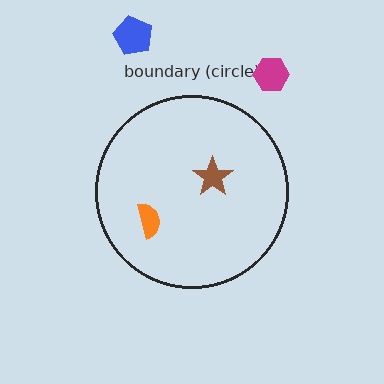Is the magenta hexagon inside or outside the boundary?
Outside.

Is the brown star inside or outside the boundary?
Inside.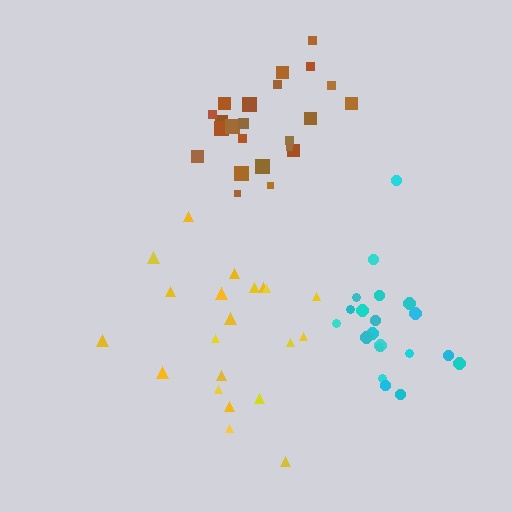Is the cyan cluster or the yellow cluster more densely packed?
Cyan.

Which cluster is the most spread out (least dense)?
Yellow.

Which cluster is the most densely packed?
Cyan.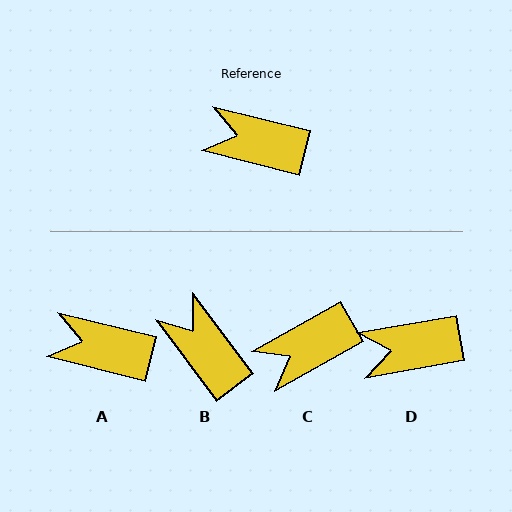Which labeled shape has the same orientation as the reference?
A.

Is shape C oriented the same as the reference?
No, it is off by about 43 degrees.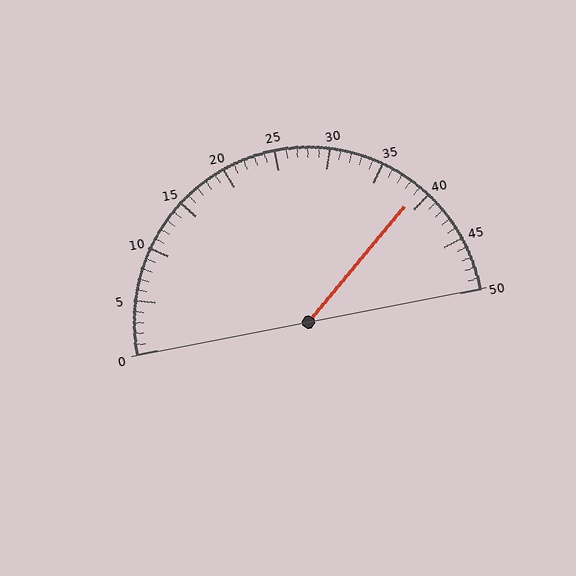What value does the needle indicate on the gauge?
The needle indicates approximately 39.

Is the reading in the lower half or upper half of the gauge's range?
The reading is in the upper half of the range (0 to 50).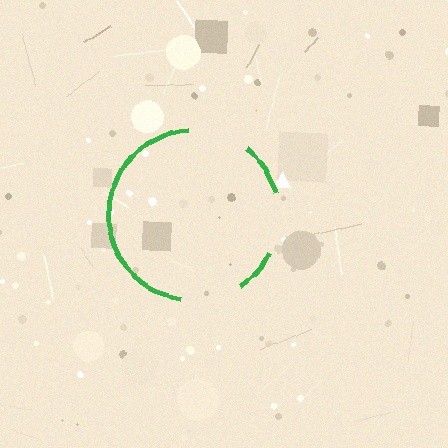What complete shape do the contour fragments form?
The contour fragments form a circle.